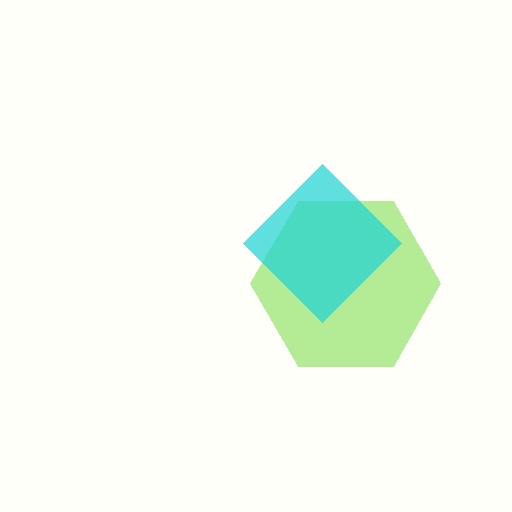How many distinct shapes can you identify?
There are 2 distinct shapes: a lime hexagon, a cyan diamond.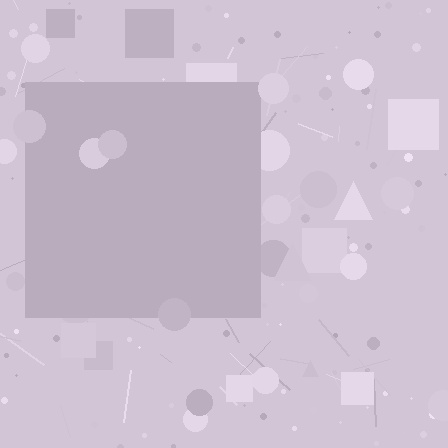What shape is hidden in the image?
A square is hidden in the image.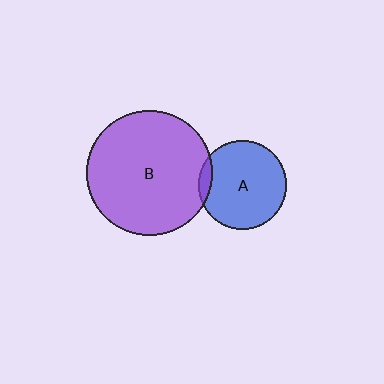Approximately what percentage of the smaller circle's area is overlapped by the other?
Approximately 5%.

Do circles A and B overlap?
Yes.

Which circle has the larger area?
Circle B (purple).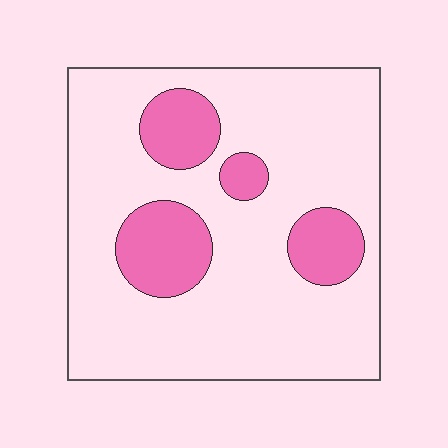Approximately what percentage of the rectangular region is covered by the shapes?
Approximately 20%.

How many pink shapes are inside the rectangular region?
4.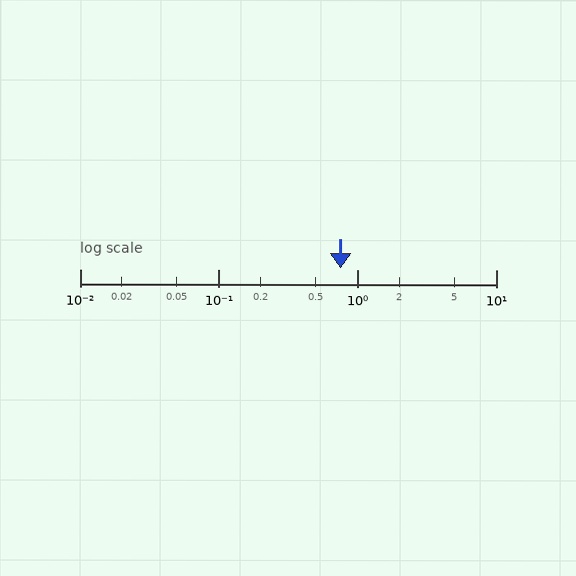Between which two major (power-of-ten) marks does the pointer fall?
The pointer is between 0.1 and 1.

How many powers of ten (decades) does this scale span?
The scale spans 3 decades, from 0.01 to 10.